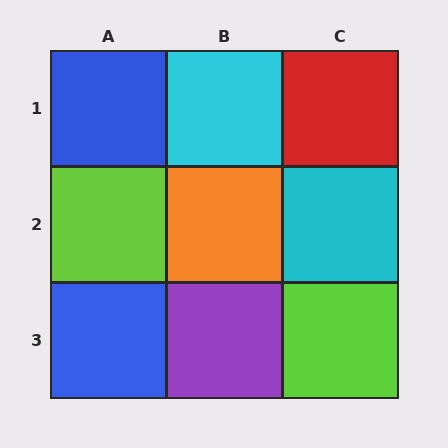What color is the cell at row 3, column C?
Lime.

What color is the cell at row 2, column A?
Lime.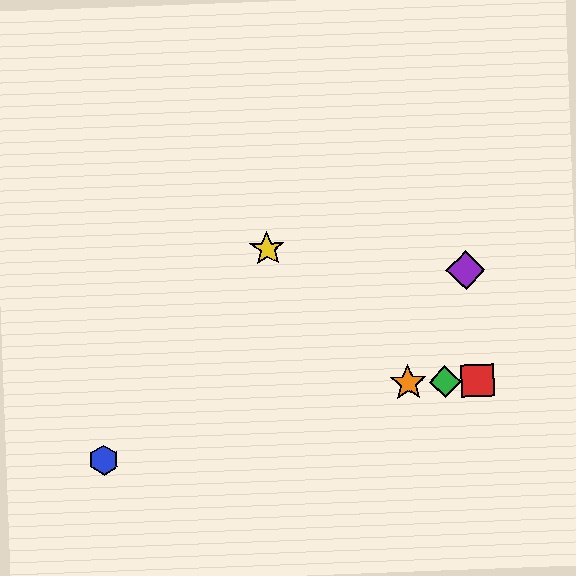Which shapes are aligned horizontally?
The red square, the green diamond, the orange star are aligned horizontally.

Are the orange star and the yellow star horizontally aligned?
No, the orange star is at y≈383 and the yellow star is at y≈249.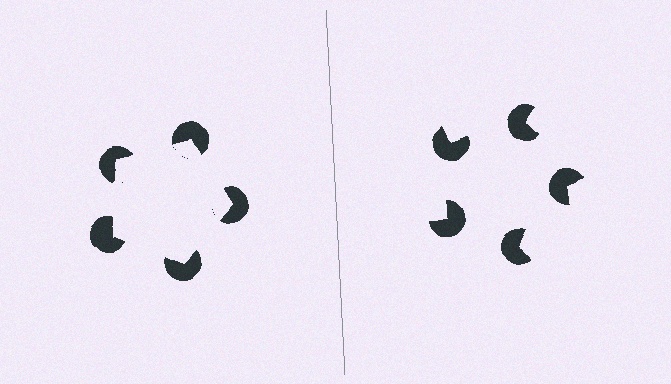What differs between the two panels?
The pac-man discs are positioned identically on both sides; only the wedge orientations differ. On the left they align to a pentagon; on the right they are misaligned.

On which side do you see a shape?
An illusory pentagon appears on the left side. On the right side the wedge cuts are rotated, so no coherent shape forms.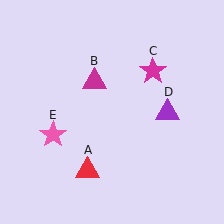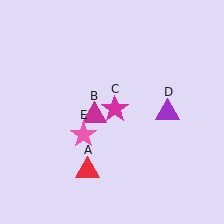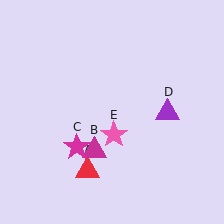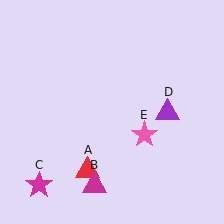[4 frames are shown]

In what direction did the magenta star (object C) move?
The magenta star (object C) moved down and to the left.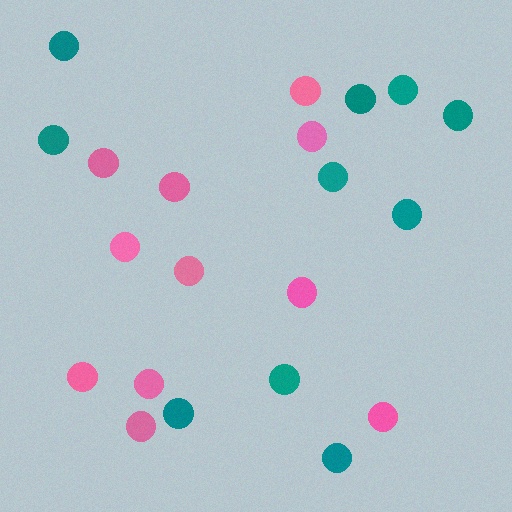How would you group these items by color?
There are 2 groups: one group of pink circles (11) and one group of teal circles (10).